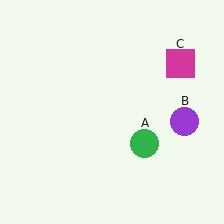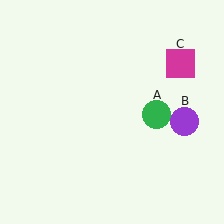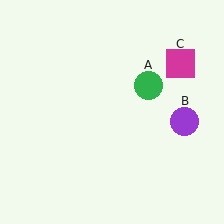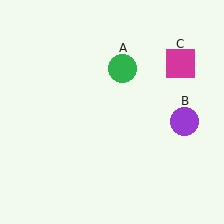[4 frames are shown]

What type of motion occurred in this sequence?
The green circle (object A) rotated counterclockwise around the center of the scene.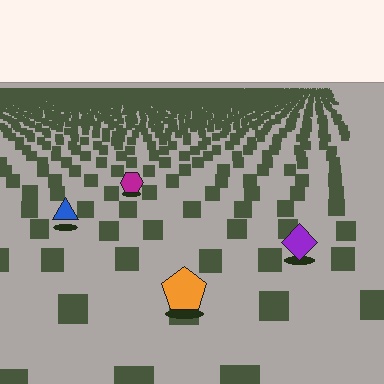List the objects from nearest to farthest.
From nearest to farthest: the orange pentagon, the purple diamond, the blue triangle, the magenta hexagon.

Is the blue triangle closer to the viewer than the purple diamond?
No. The purple diamond is closer — you can tell from the texture gradient: the ground texture is coarser near it.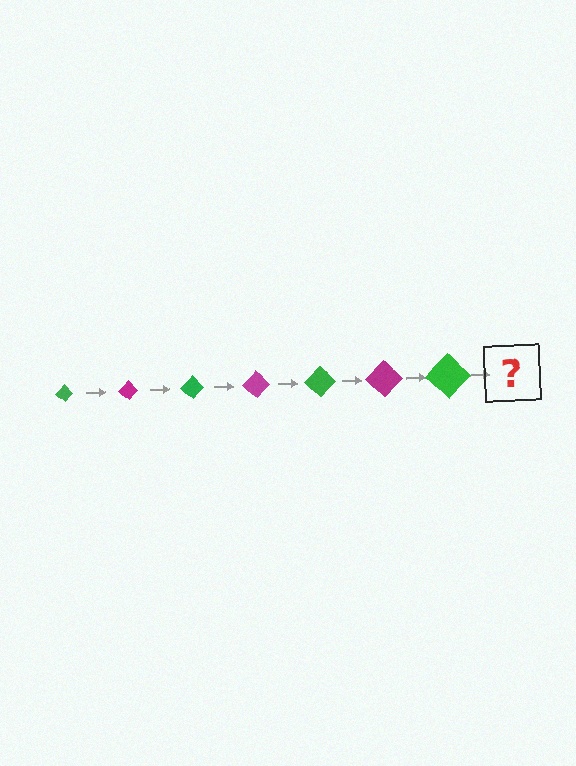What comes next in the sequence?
The next element should be a magenta diamond, larger than the previous one.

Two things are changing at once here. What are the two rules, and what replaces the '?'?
The two rules are that the diamond grows larger each step and the color cycles through green and magenta. The '?' should be a magenta diamond, larger than the previous one.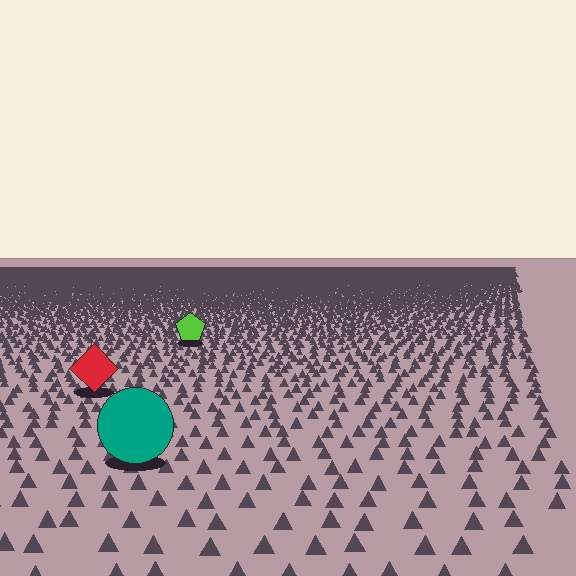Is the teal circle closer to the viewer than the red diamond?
Yes. The teal circle is closer — you can tell from the texture gradient: the ground texture is coarser near it.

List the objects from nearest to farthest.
From nearest to farthest: the teal circle, the red diamond, the lime pentagon.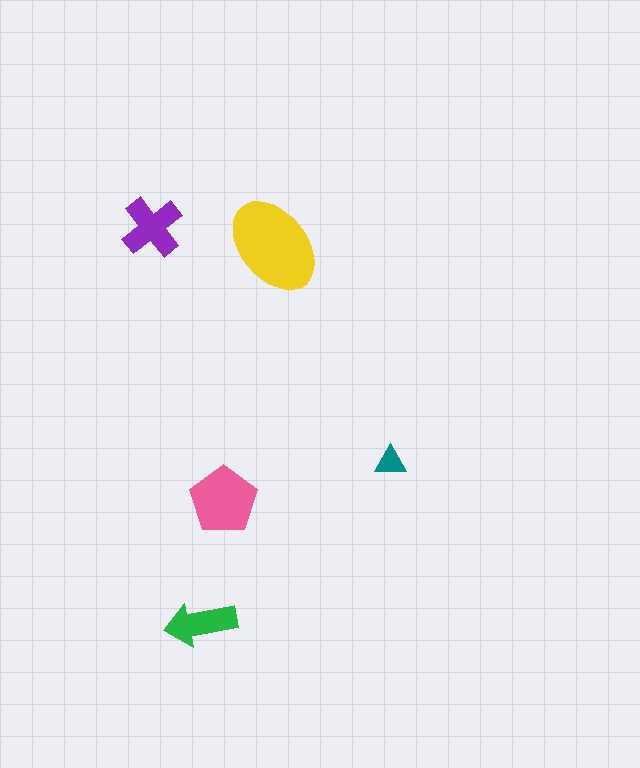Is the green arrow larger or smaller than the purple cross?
Smaller.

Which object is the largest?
The yellow ellipse.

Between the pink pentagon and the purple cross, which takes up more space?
The pink pentagon.